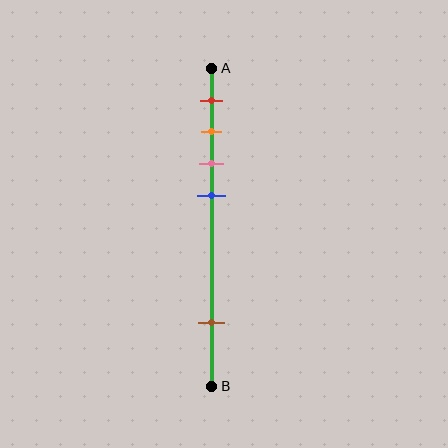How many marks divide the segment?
There are 5 marks dividing the segment.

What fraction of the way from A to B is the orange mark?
The orange mark is approximately 20% (0.2) of the way from A to B.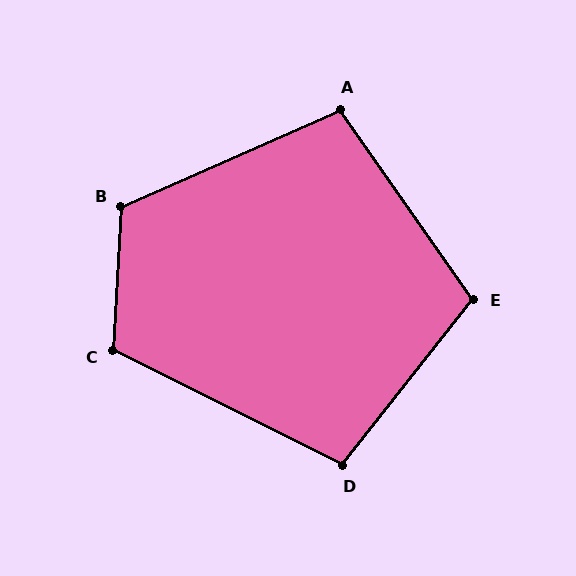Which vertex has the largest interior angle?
B, at approximately 117 degrees.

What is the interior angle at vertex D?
Approximately 102 degrees (obtuse).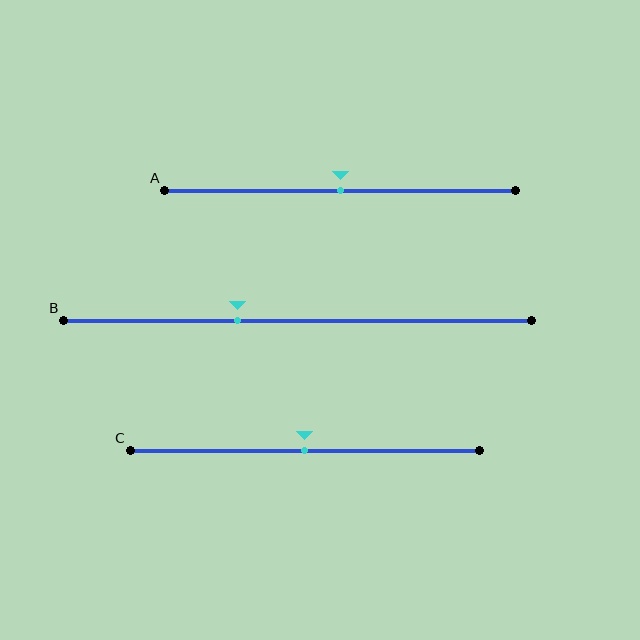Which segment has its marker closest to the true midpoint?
Segment A has its marker closest to the true midpoint.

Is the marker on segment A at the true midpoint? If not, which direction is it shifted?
Yes, the marker on segment A is at the true midpoint.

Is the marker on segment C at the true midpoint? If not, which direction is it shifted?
Yes, the marker on segment C is at the true midpoint.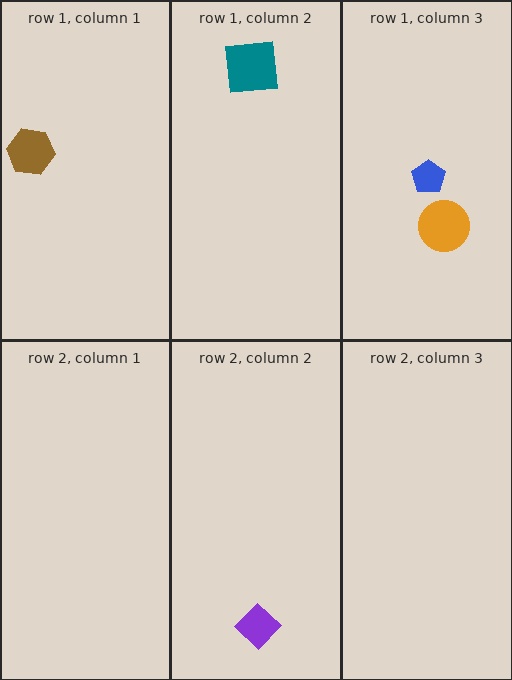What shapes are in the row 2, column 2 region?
The purple diamond.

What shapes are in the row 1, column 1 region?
The brown hexagon.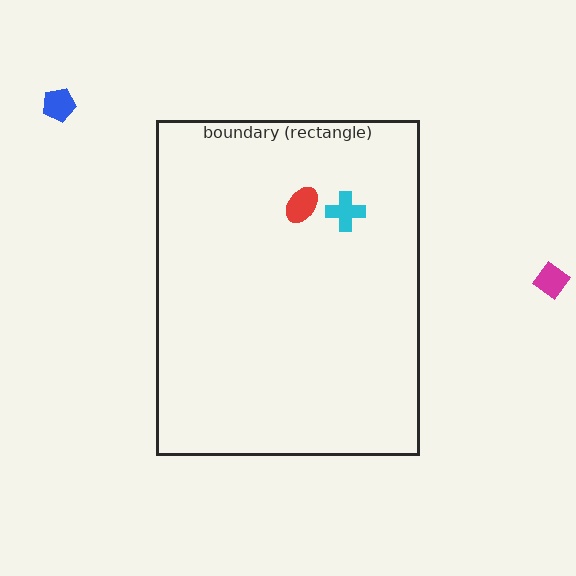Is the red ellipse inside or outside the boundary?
Inside.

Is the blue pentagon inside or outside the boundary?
Outside.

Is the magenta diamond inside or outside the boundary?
Outside.